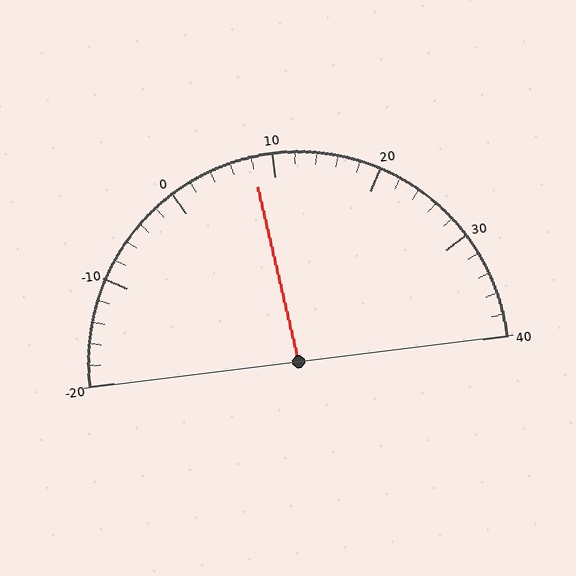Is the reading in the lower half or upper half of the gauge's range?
The reading is in the lower half of the range (-20 to 40).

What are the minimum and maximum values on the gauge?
The gauge ranges from -20 to 40.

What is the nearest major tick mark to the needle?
The nearest major tick mark is 10.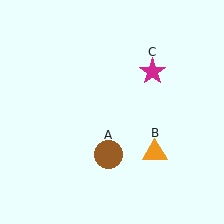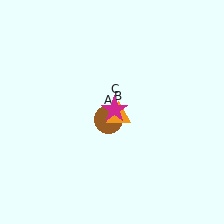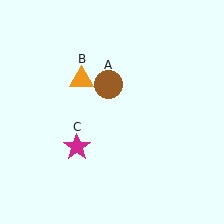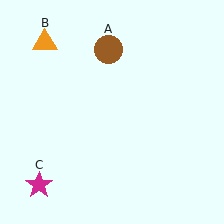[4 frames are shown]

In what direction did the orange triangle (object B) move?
The orange triangle (object B) moved up and to the left.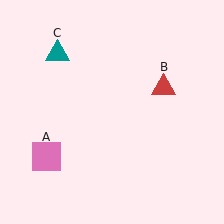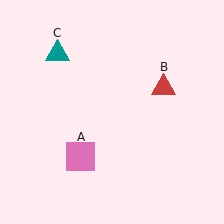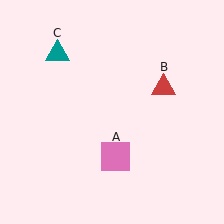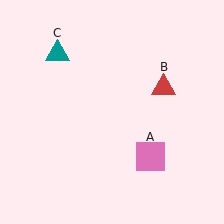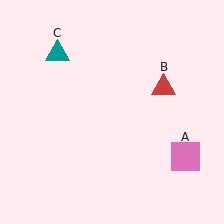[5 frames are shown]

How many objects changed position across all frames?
1 object changed position: pink square (object A).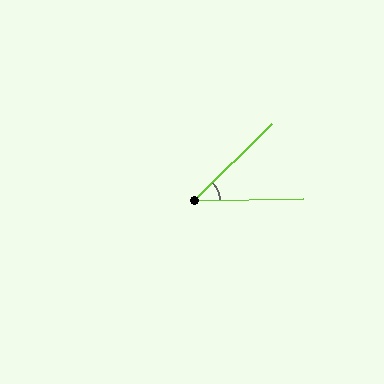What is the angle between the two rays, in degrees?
Approximately 44 degrees.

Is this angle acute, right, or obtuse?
It is acute.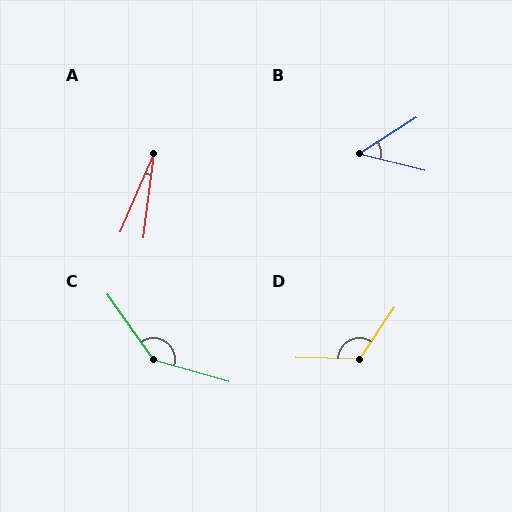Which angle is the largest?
C, at approximately 141 degrees.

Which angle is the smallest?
A, at approximately 16 degrees.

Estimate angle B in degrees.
Approximately 47 degrees.